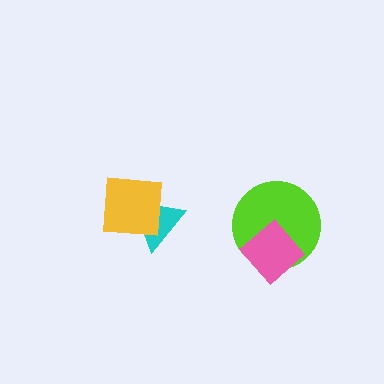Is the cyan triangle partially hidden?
Yes, it is partially covered by another shape.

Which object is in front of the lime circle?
The pink diamond is in front of the lime circle.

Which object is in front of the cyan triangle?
The yellow square is in front of the cyan triangle.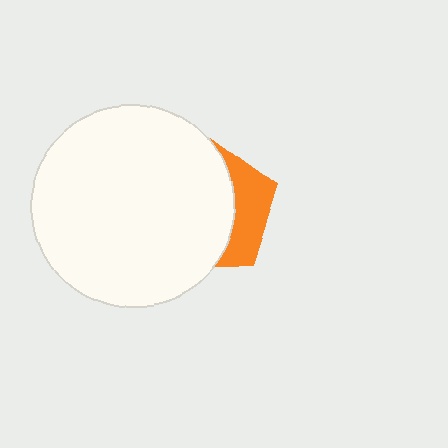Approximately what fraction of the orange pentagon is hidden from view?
Roughly 69% of the orange pentagon is hidden behind the white circle.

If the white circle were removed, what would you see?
You would see the complete orange pentagon.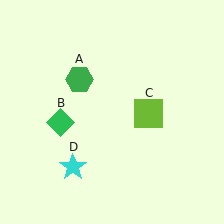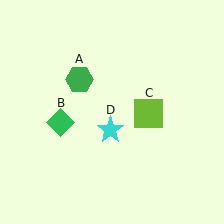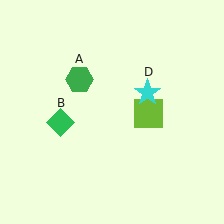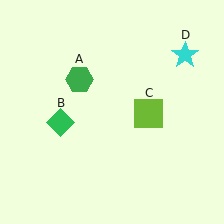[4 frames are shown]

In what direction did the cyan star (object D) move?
The cyan star (object D) moved up and to the right.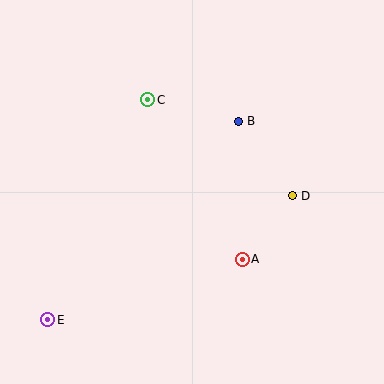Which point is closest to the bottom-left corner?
Point E is closest to the bottom-left corner.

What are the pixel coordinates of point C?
Point C is at (148, 100).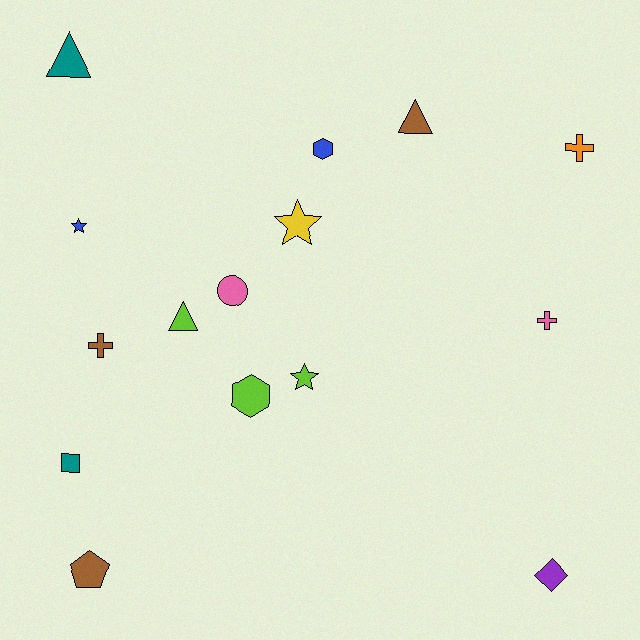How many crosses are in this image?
There are 3 crosses.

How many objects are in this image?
There are 15 objects.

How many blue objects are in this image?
There are 2 blue objects.